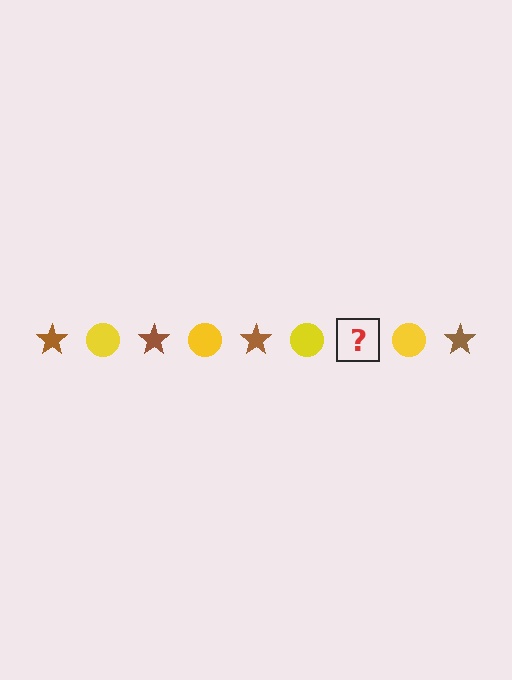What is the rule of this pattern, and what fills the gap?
The rule is that the pattern alternates between brown star and yellow circle. The gap should be filled with a brown star.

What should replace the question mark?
The question mark should be replaced with a brown star.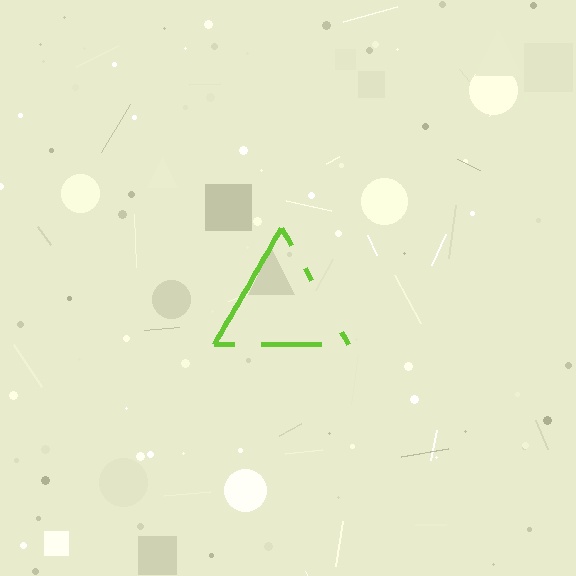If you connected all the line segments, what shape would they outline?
They would outline a triangle.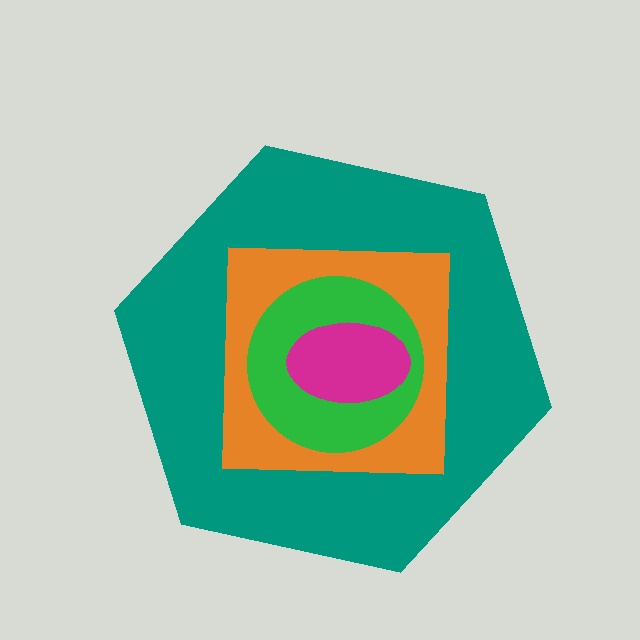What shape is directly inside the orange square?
The green circle.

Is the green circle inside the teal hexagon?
Yes.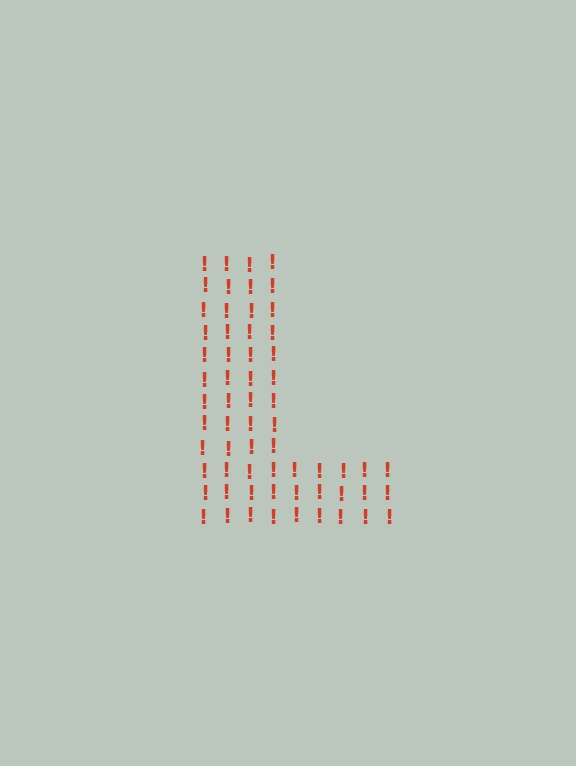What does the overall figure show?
The overall figure shows the letter L.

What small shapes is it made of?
It is made of small exclamation marks.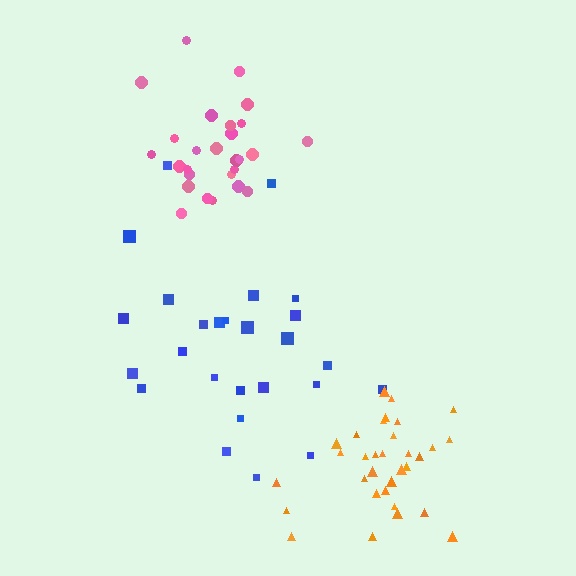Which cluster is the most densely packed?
Orange.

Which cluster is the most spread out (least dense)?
Blue.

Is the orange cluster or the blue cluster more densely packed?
Orange.